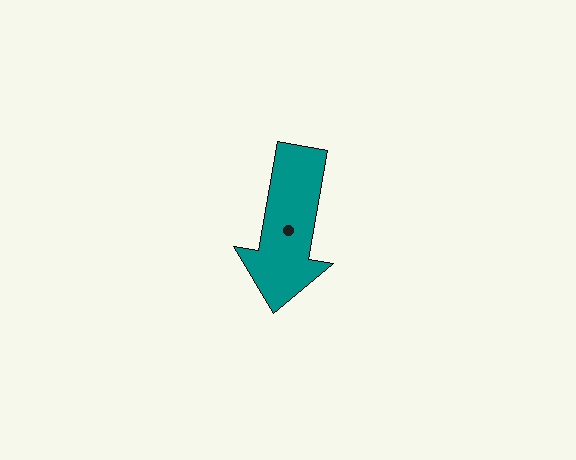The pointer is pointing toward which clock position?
Roughly 6 o'clock.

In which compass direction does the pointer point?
South.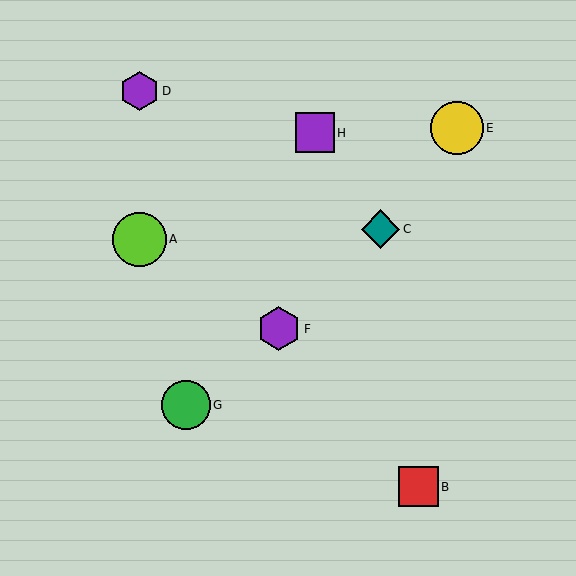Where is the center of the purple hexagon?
The center of the purple hexagon is at (279, 329).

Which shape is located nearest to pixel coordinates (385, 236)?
The teal diamond (labeled C) at (381, 229) is nearest to that location.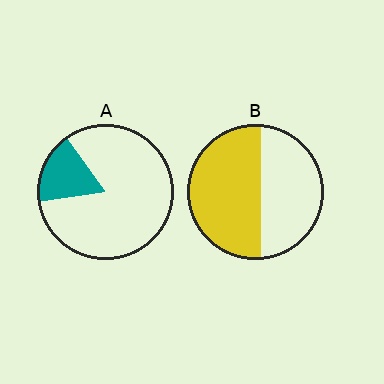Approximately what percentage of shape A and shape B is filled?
A is approximately 20% and B is approximately 55%.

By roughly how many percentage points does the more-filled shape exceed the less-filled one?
By roughly 40 percentage points (B over A).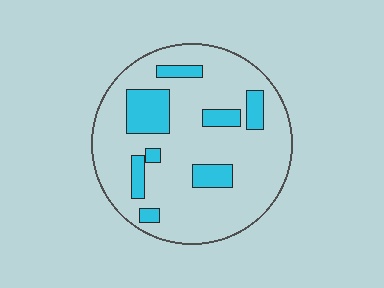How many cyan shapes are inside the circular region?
8.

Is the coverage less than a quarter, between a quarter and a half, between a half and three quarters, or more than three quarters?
Less than a quarter.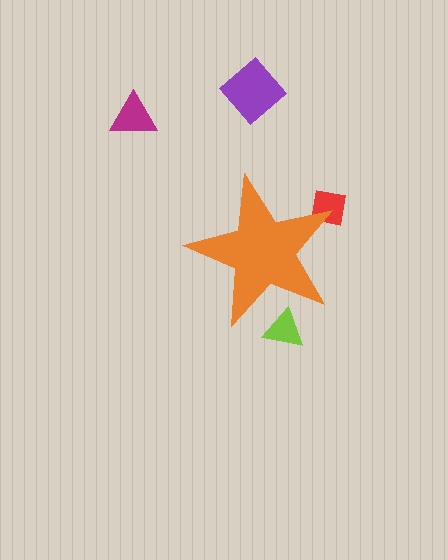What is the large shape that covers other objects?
An orange star.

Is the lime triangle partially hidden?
Yes, the lime triangle is partially hidden behind the orange star.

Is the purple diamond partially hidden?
No, the purple diamond is fully visible.